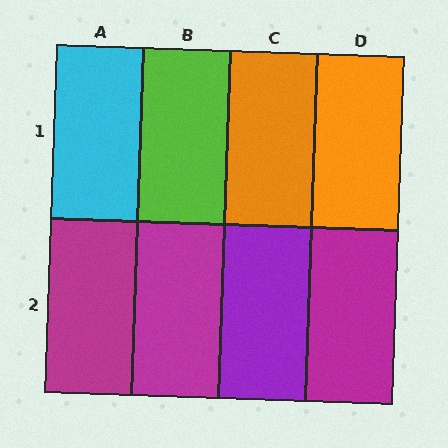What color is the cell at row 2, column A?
Magenta.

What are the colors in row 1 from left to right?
Cyan, lime, orange, orange.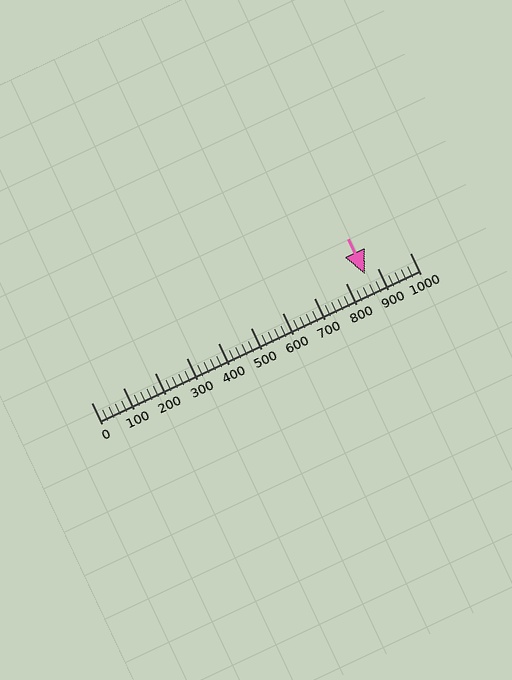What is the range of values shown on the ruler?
The ruler shows values from 0 to 1000.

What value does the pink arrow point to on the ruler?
The pink arrow points to approximately 860.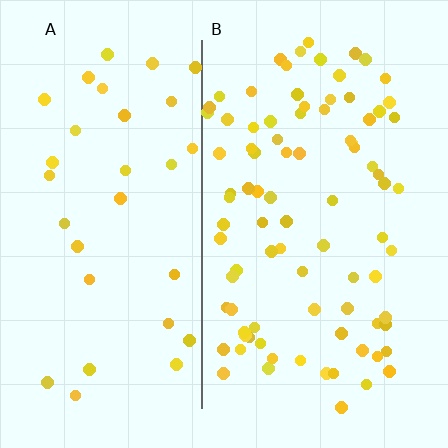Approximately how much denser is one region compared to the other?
Approximately 2.7× — region B over region A.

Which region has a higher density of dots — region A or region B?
B (the right).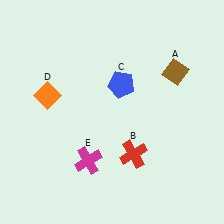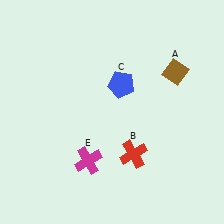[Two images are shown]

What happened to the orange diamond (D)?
The orange diamond (D) was removed in Image 2. It was in the top-left area of Image 1.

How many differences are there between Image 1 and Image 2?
There is 1 difference between the two images.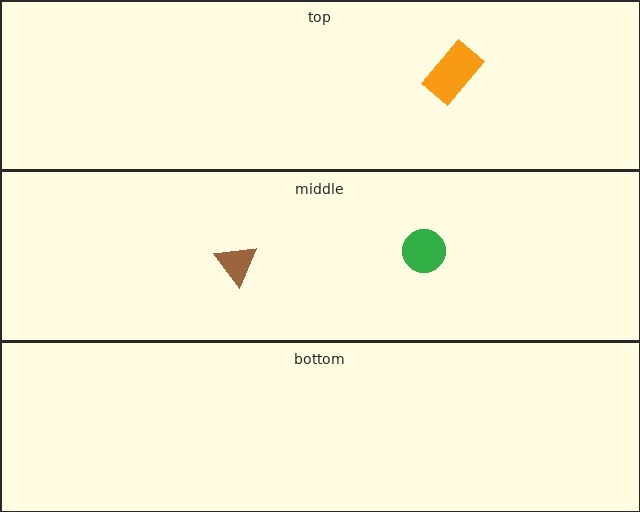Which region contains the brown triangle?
The middle region.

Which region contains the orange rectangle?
The top region.